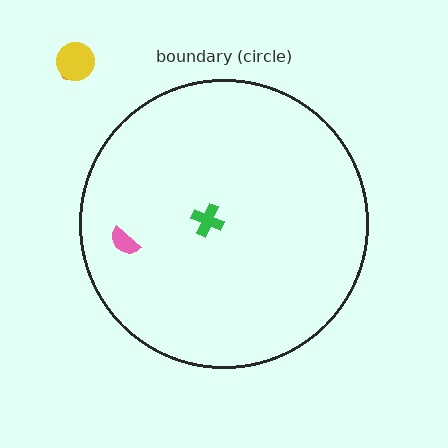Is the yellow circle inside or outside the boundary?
Outside.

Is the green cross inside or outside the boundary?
Inside.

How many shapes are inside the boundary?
2 inside, 2 outside.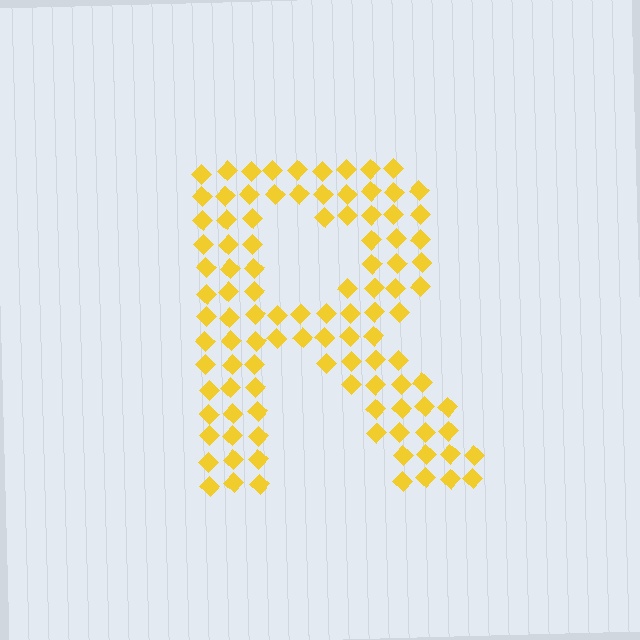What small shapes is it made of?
It is made of small diamonds.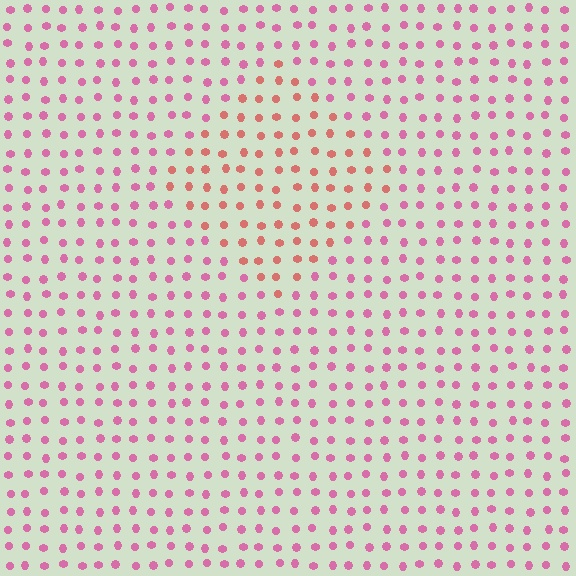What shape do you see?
I see a diamond.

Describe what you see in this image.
The image is filled with small pink elements in a uniform arrangement. A diamond-shaped region is visible where the elements are tinted to a slightly different hue, forming a subtle color boundary.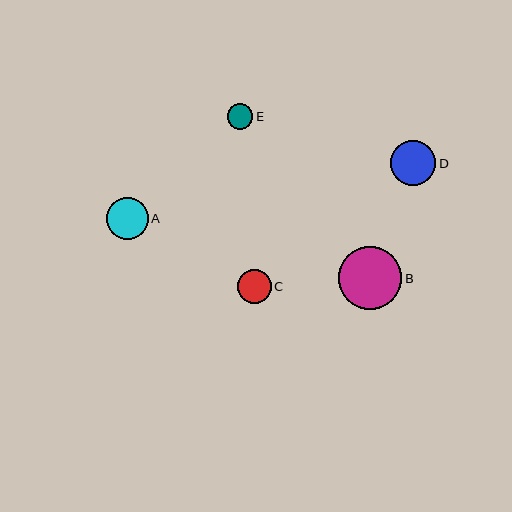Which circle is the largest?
Circle B is the largest with a size of approximately 63 pixels.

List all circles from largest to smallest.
From largest to smallest: B, D, A, C, E.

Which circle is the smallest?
Circle E is the smallest with a size of approximately 25 pixels.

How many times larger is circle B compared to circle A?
Circle B is approximately 1.5 times the size of circle A.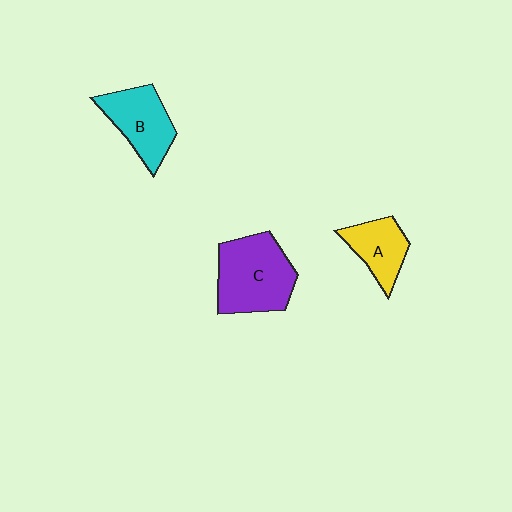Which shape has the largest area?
Shape C (purple).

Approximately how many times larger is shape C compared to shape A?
Approximately 1.8 times.